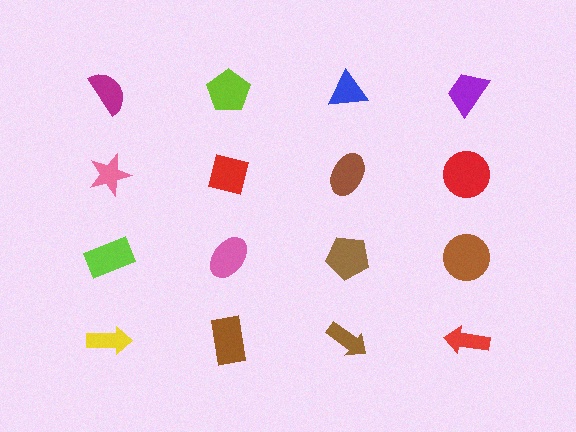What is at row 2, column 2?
A red square.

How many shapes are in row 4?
4 shapes.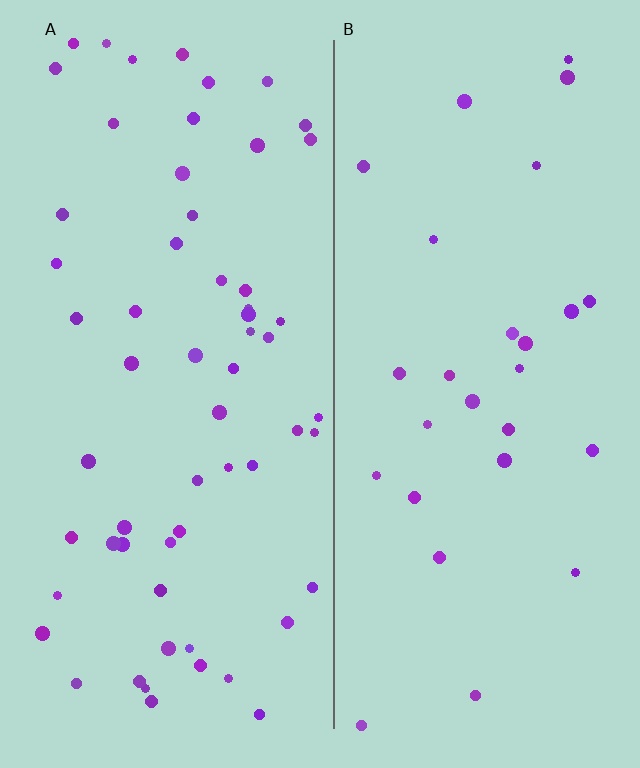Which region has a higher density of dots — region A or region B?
A (the left).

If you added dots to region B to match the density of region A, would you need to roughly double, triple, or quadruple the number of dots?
Approximately double.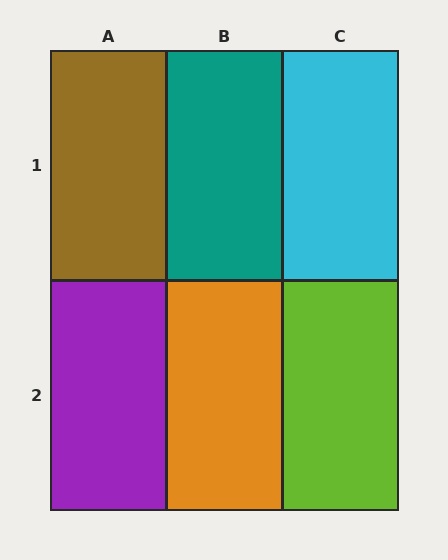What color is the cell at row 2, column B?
Orange.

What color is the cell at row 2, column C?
Lime.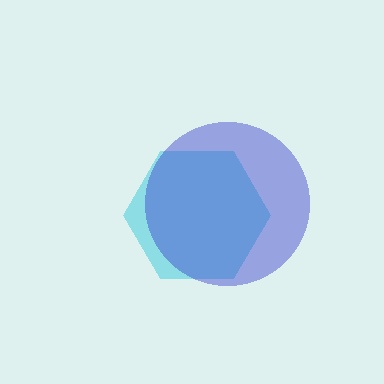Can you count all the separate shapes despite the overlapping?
Yes, there are 2 separate shapes.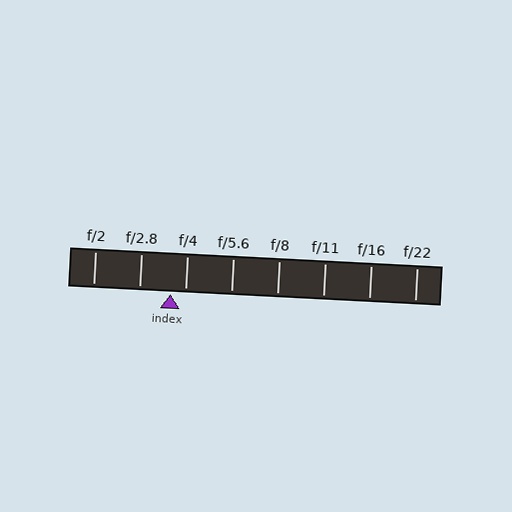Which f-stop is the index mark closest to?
The index mark is closest to f/4.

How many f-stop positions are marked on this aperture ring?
There are 8 f-stop positions marked.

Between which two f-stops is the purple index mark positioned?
The index mark is between f/2.8 and f/4.